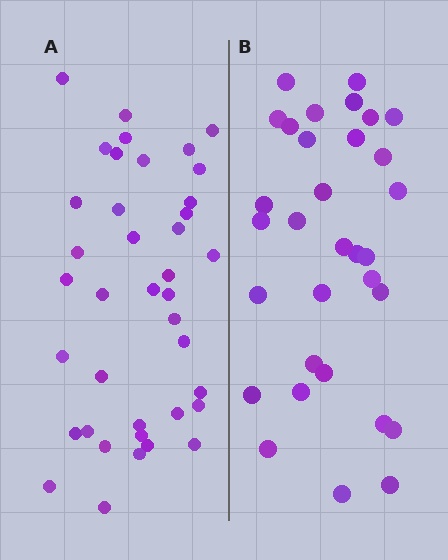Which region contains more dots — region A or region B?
Region A (the left region) has more dots.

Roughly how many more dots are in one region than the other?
Region A has roughly 8 or so more dots than region B.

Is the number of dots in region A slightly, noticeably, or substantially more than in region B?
Region A has only slightly more — the two regions are fairly close. The ratio is roughly 1.2 to 1.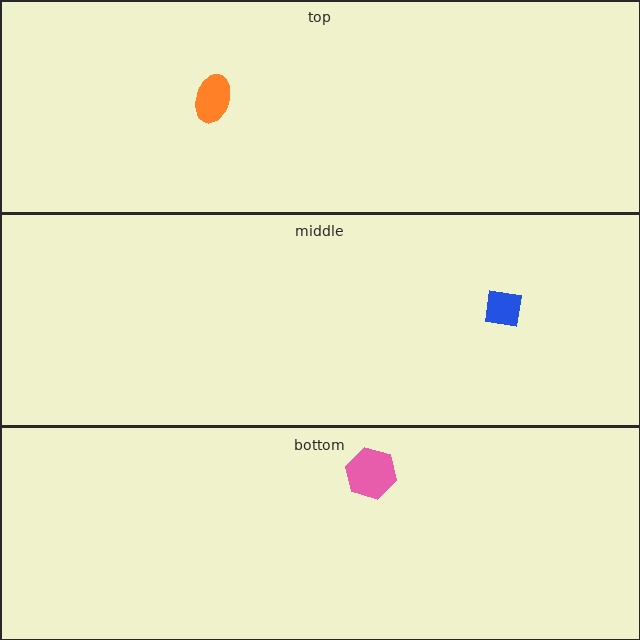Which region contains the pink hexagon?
The bottom region.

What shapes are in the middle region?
The blue square.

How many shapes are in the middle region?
1.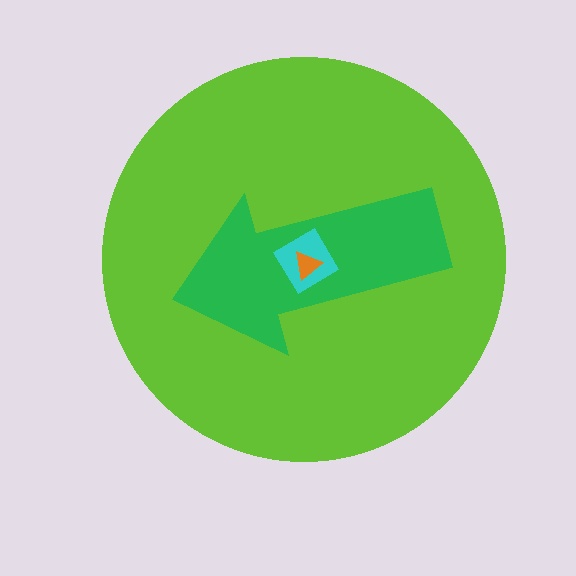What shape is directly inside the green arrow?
The cyan diamond.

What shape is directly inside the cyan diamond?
The orange triangle.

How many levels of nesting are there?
4.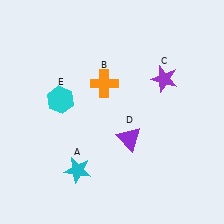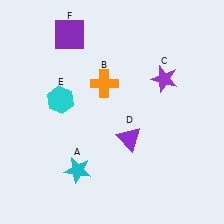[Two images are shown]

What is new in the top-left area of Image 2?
A purple square (F) was added in the top-left area of Image 2.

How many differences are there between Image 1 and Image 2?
There is 1 difference between the two images.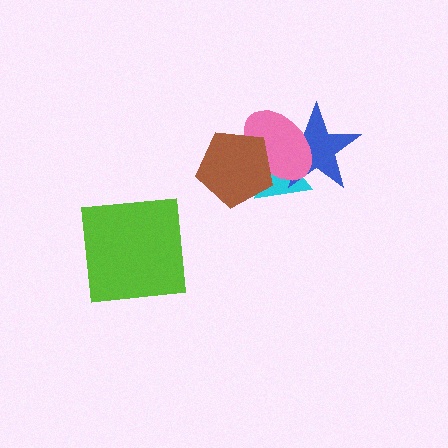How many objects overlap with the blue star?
2 objects overlap with the blue star.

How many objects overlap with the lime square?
0 objects overlap with the lime square.